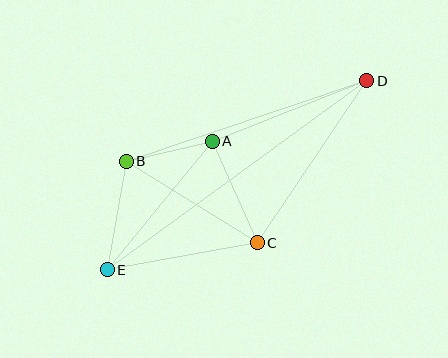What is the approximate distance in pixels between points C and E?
The distance between C and E is approximately 153 pixels.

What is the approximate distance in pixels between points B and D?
The distance between B and D is approximately 253 pixels.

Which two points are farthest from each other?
Points D and E are farthest from each other.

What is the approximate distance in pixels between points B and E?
The distance between B and E is approximately 110 pixels.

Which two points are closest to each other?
Points A and B are closest to each other.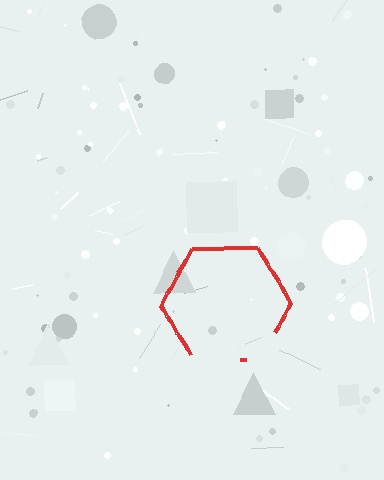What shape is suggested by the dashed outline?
The dashed outline suggests a hexagon.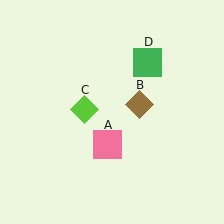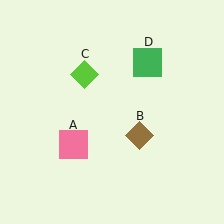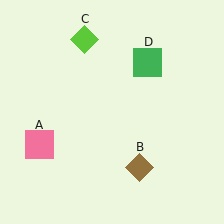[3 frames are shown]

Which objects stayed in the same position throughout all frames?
Green square (object D) remained stationary.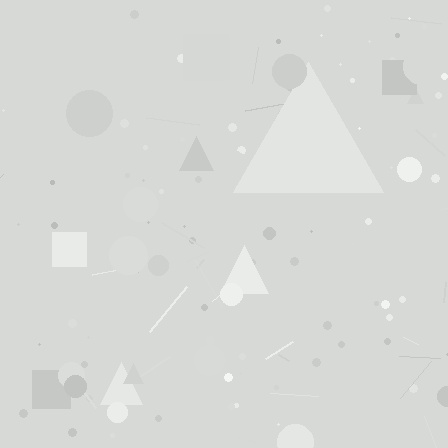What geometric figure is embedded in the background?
A triangle is embedded in the background.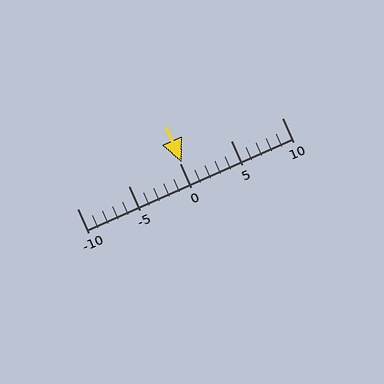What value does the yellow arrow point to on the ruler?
The yellow arrow points to approximately 0.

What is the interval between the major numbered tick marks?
The major tick marks are spaced 5 units apart.